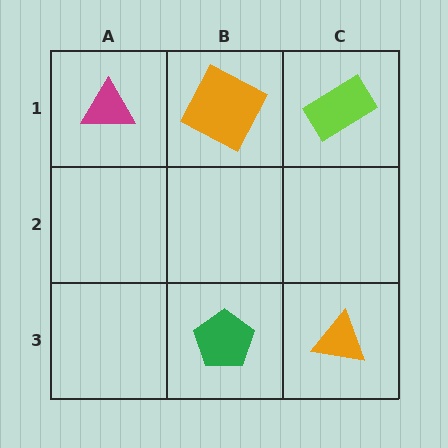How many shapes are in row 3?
2 shapes.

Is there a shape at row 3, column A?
No, that cell is empty.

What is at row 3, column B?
A green pentagon.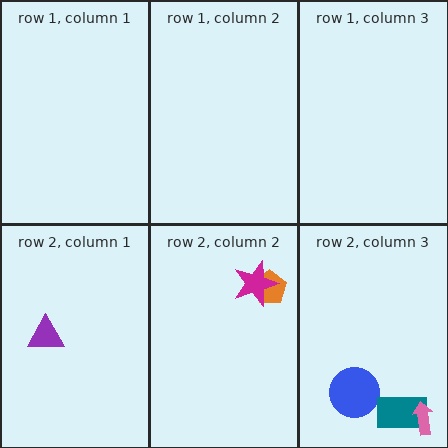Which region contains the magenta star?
The row 2, column 2 region.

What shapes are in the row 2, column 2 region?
The orange pentagon, the magenta star.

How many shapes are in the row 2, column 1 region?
1.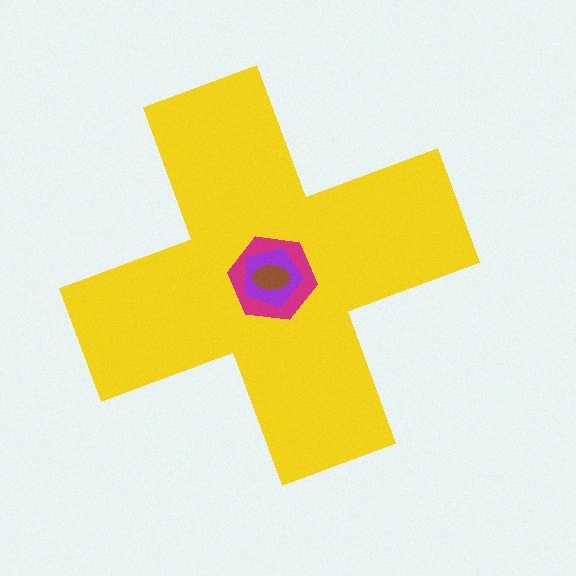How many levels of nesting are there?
4.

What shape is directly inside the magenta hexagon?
The purple pentagon.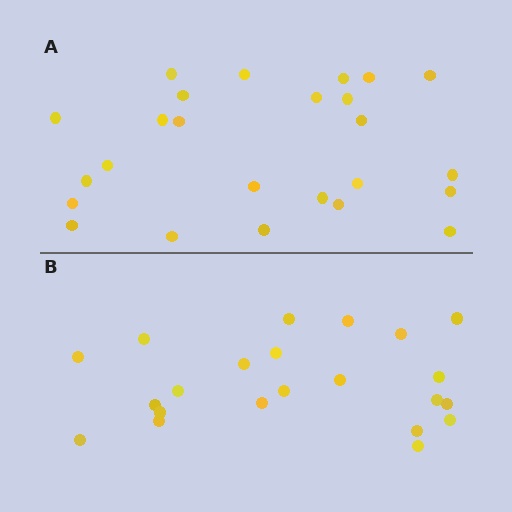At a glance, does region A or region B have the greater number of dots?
Region A (the top region) has more dots.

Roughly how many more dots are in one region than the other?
Region A has just a few more — roughly 2 or 3 more dots than region B.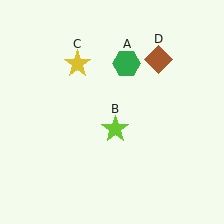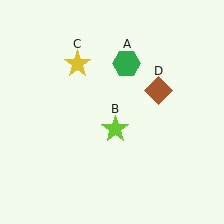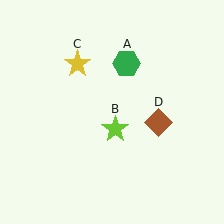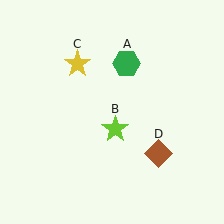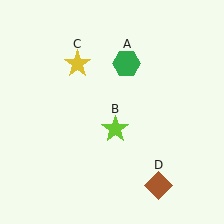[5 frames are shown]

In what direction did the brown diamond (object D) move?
The brown diamond (object D) moved down.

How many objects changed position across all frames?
1 object changed position: brown diamond (object D).